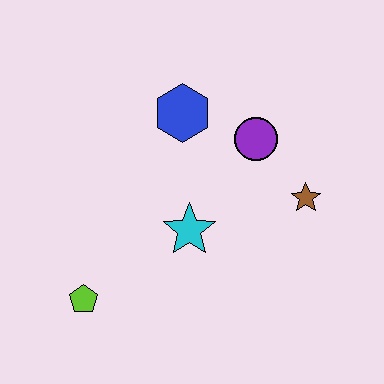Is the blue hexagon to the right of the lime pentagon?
Yes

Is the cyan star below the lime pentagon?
No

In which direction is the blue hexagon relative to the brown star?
The blue hexagon is to the left of the brown star.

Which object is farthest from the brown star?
The lime pentagon is farthest from the brown star.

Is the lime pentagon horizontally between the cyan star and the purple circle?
No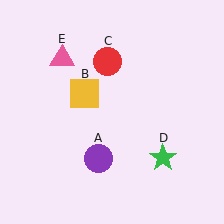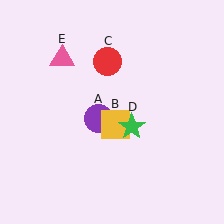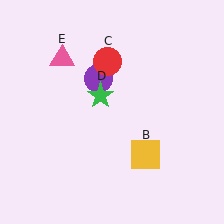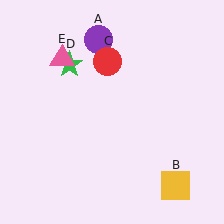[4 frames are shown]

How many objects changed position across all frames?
3 objects changed position: purple circle (object A), yellow square (object B), green star (object D).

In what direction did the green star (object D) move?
The green star (object D) moved up and to the left.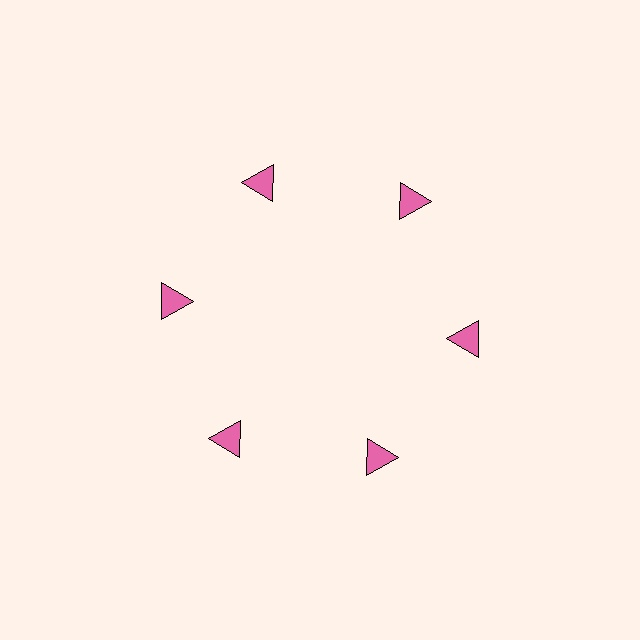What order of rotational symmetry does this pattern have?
This pattern has 6-fold rotational symmetry.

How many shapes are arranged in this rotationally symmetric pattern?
There are 6 shapes, arranged in 6 groups of 1.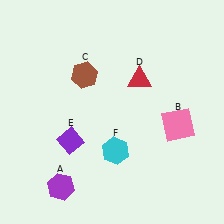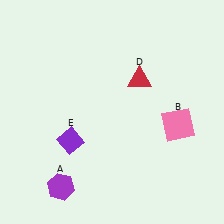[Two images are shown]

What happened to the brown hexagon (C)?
The brown hexagon (C) was removed in Image 2. It was in the top-left area of Image 1.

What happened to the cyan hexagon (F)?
The cyan hexagon (F) was removed in Image 2. It was in the bottom-right area of Image 1.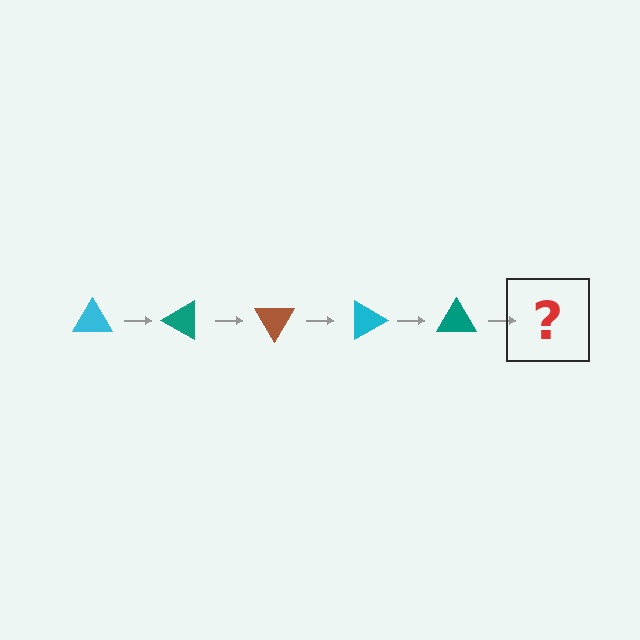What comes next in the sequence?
The next element should be a brown triangle, rotated 150 degrees from the start.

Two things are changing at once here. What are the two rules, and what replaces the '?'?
The two rules are that it rotates 30 degrees each step and the color cycles through cyan, teal, and brown. The '?' should be a brown triangle, rotated 150 degrees from the start.